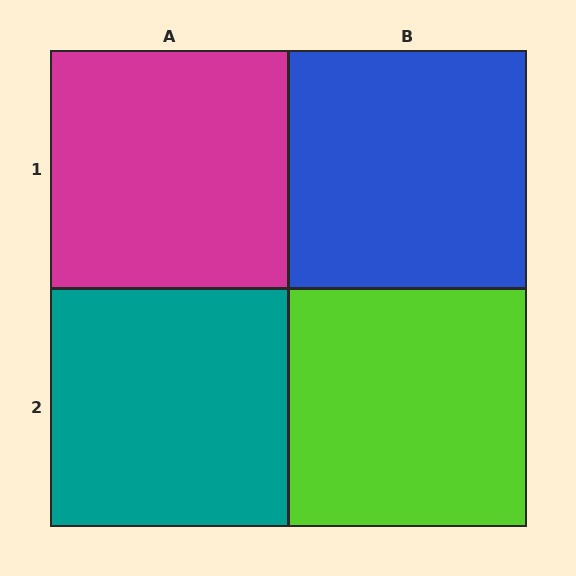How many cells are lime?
1 cell is lime.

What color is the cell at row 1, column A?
Magenta.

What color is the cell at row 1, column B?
Blue.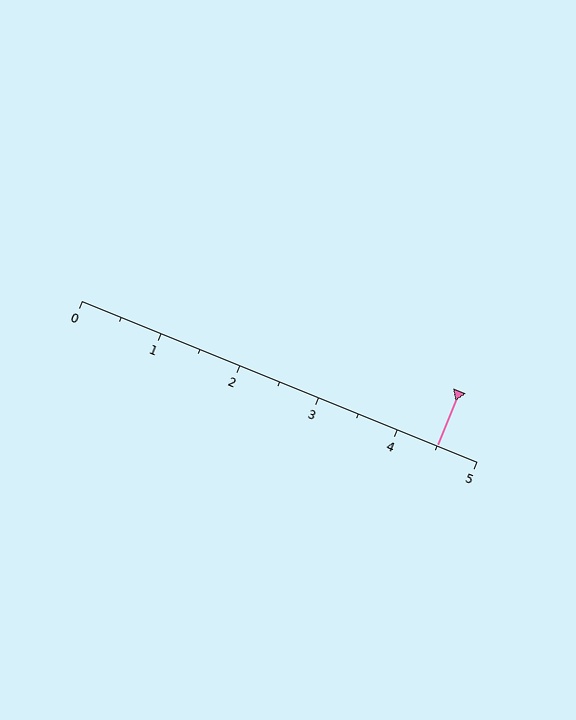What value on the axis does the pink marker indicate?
The marker indicates approximately 4.5.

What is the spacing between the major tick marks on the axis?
The major ticks are spaced 1 apart.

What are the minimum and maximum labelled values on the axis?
The axis runs from 0 to 5.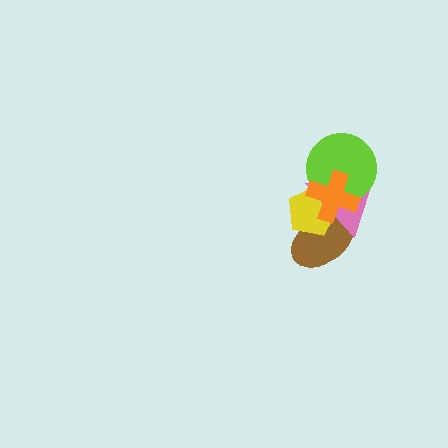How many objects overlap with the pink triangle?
4 objects overlap with the pink triangle.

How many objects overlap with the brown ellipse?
3 objects overlap with the brown ellipse.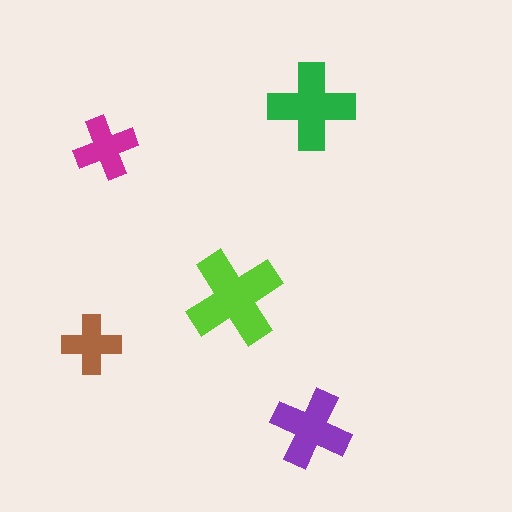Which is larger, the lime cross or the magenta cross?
The lime one.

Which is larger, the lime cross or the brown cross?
The lime one.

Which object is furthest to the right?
The green cross is rightmost.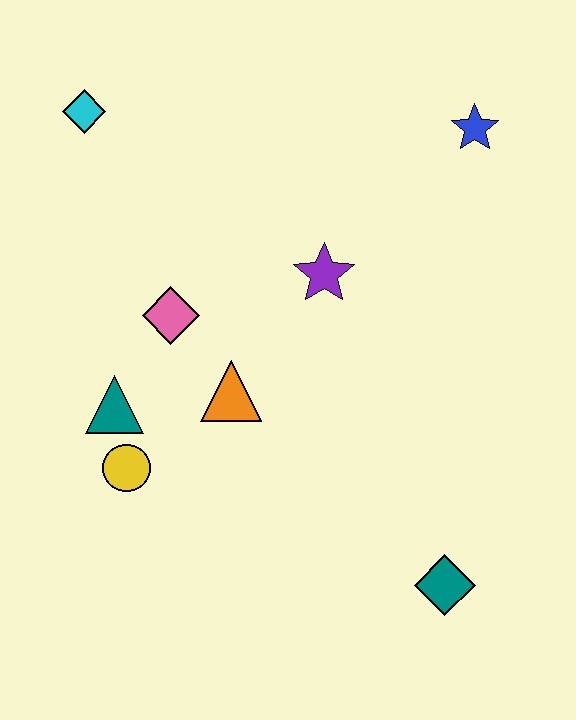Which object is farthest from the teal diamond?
The cyan diamond is farthest from the teal diamond.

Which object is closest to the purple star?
The orange triangle is closest to the purple star.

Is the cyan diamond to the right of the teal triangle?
No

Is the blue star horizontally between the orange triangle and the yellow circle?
No